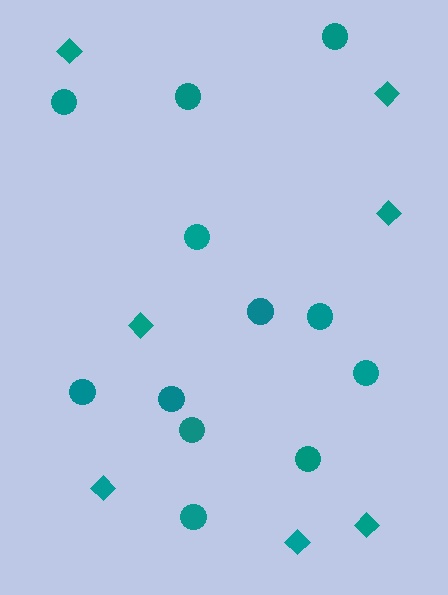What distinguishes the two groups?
There are 2 groups: one group of circles (12) and one group of diamonds (7).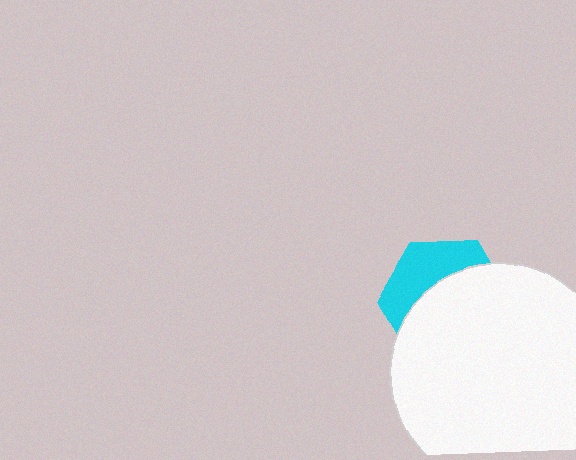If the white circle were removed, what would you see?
You would see the complete cyan hexagon.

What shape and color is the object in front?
The object in front is a white circle.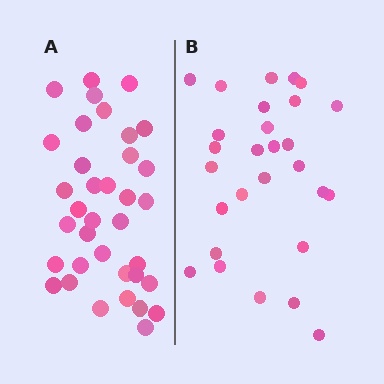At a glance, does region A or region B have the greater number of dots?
Region A (the left region) has more dots.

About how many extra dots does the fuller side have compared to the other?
Region A has roughly 8 or so more dots than region B.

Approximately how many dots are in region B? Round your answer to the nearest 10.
About 30 dots. (The exact count is 28, which rounds to 30.)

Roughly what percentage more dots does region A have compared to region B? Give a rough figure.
About 30% more.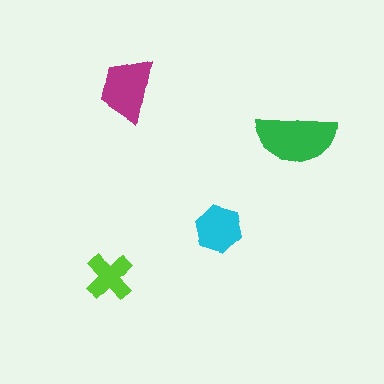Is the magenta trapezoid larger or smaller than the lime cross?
Larger.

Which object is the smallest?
The lime cross.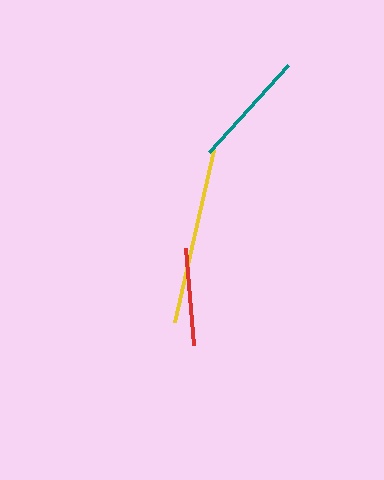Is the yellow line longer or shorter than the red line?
The yellow line is longer than the red line.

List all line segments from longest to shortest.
From longest to shortest: yellow, teal, red.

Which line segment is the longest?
The yellow line is the longest at approximately 177 pixels.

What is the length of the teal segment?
The teal segment is approximately 117 pixels long.